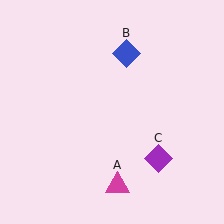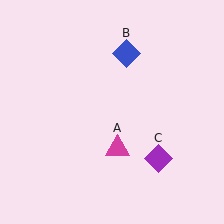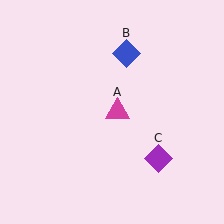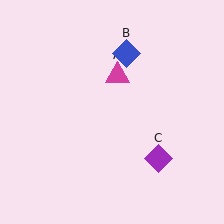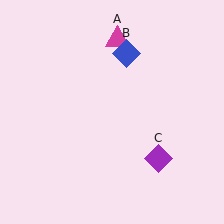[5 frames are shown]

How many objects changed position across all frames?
1 object changed position: magenta triangle (object A).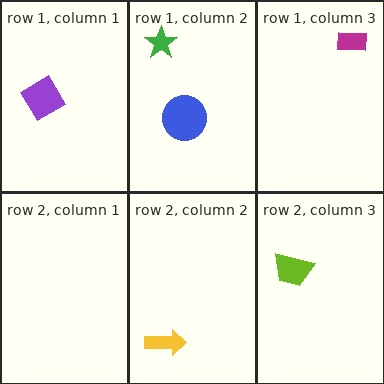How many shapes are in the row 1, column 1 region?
1.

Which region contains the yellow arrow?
The row 2, column 2 region.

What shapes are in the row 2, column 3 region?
The lime trapezoid.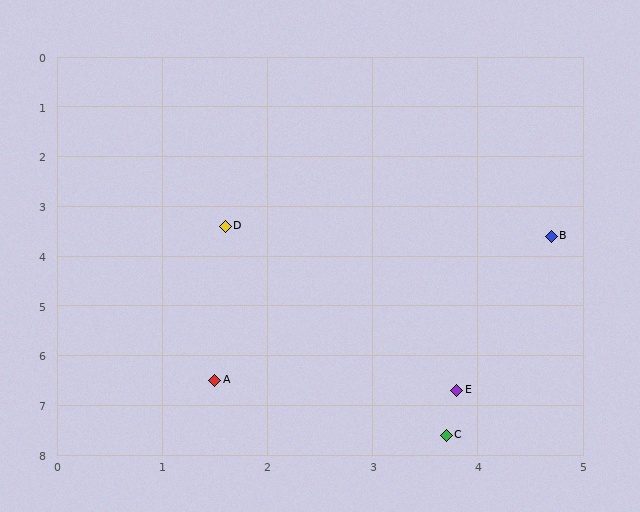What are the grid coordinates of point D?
Point D is at approximately (1.6, 3.4).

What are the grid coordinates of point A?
Point A is at approximately (1.5, 6.5).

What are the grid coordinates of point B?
Point B is at approximately (4.7, 3.6).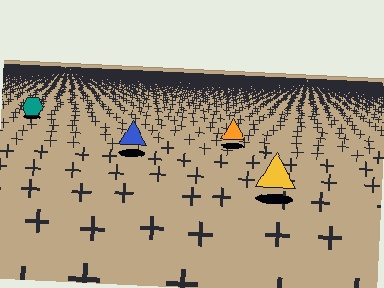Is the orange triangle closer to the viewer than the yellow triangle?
No. The yellow triangle is closer — you can tell from the texture gradient: the ground texture is coarser near it.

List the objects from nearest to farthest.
From nearest to farthest: the yellow triangle, the blue triangle, the orange triangle, the teal hexagon.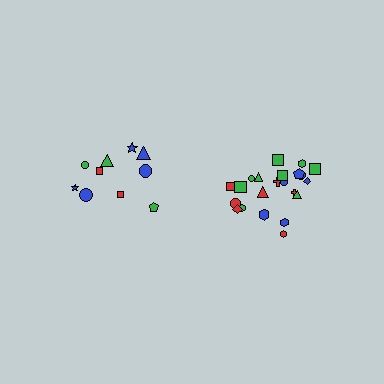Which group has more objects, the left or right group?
The right group.